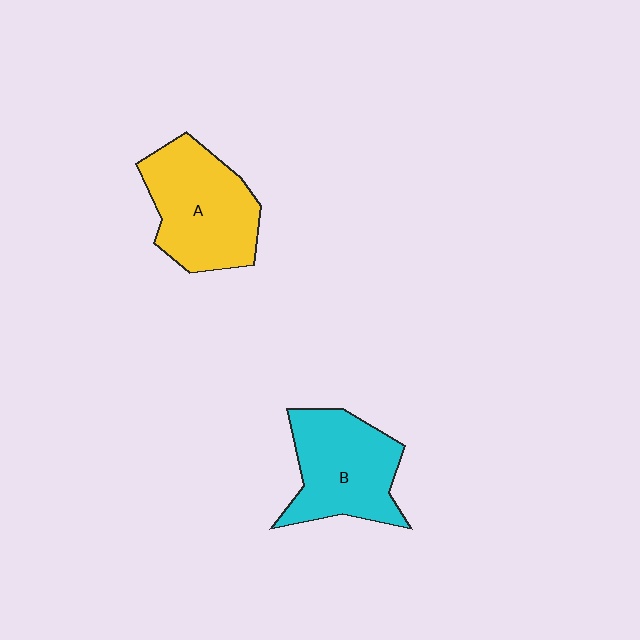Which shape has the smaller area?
Shape B (cyan).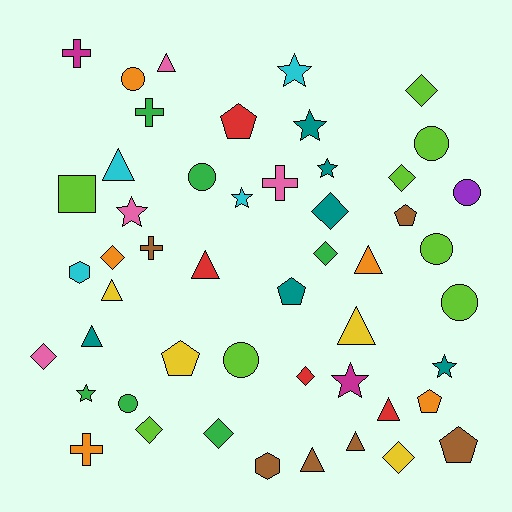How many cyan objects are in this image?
There are 4 cyan objects.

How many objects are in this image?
There are 50 objects.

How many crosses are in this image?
There are 5 crosses.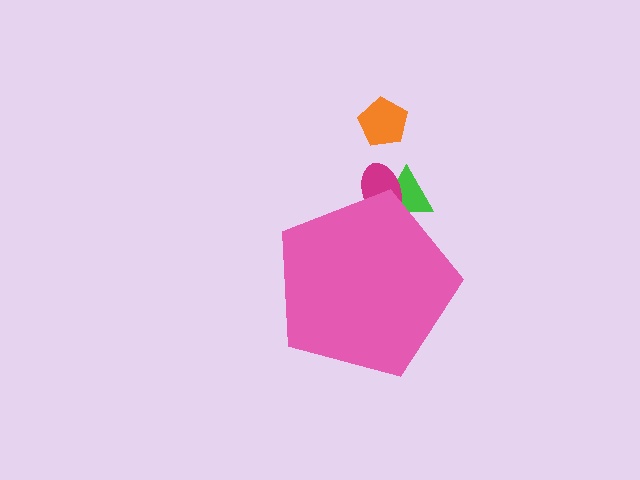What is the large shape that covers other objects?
A pink pentagon.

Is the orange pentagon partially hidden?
No, the orange pentagon is fully visible.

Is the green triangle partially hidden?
Yes, the green triangle is partially hidden behind the pink pentagon.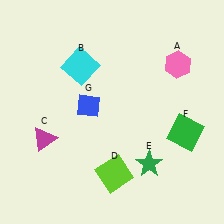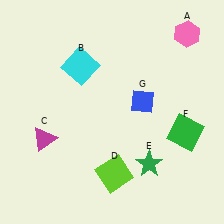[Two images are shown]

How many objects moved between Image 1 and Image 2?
2 objects moved between the two images.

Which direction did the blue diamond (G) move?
The blue diamond (G) moved right.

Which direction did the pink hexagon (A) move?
The pink hexagon (A) moved up.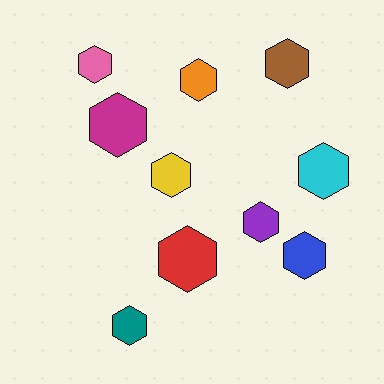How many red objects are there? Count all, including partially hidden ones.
There is 1 red object.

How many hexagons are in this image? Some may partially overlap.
There are 10 hexagons.